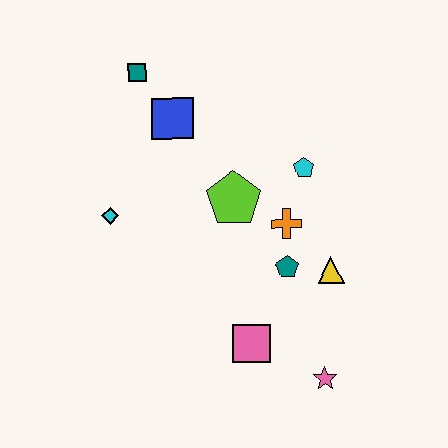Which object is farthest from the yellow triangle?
The teal square is farthest from the yellow triangle.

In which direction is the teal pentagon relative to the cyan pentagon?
The teal pentagon is below the cyan pentagon.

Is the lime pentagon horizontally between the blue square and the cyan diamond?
No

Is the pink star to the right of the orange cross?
Yes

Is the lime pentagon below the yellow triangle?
No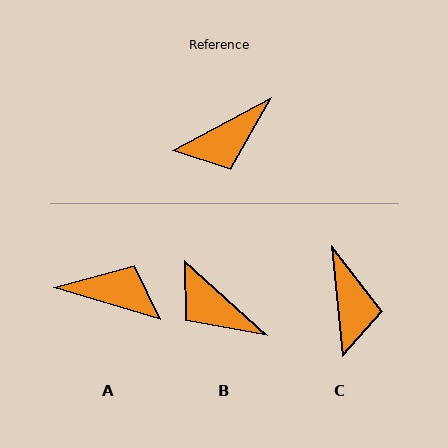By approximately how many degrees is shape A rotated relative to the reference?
Approximately 135 degrees counter-clockwise.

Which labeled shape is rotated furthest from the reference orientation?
A, about 135 degrees away.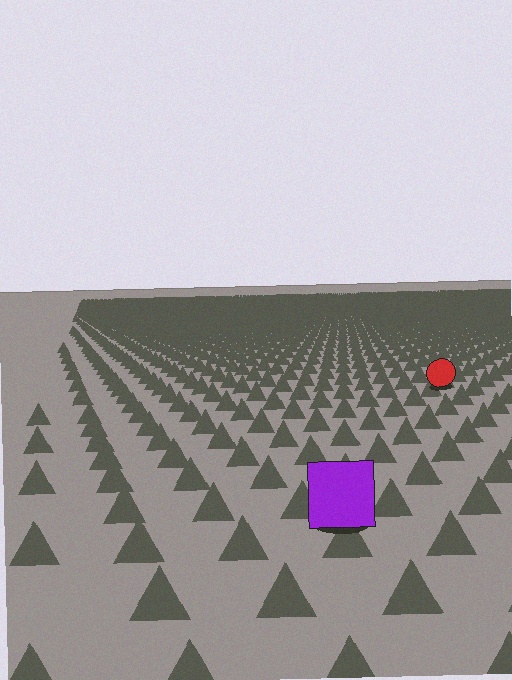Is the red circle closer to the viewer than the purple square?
No. The purple square is closer — you can tell from the texture gradient: the ground texture is coarser near it.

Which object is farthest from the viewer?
The red circle is farthest from the viewer. It appears smaller and the ground texture around it is denser.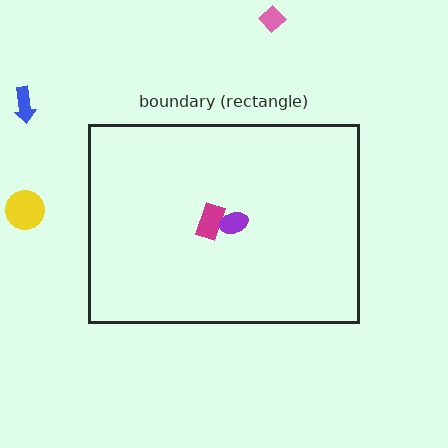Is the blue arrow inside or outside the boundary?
Outside.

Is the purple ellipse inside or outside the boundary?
Inside.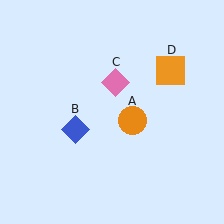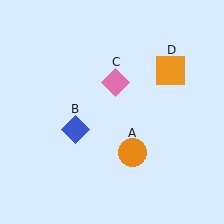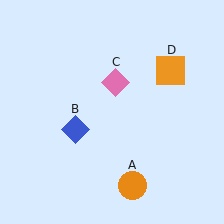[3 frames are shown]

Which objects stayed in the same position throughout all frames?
Blue diamond (object B) and pink diamond (object C) and orange square (object D) remained stationary.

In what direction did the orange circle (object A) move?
The orange circle (object A) moved down.